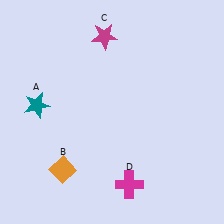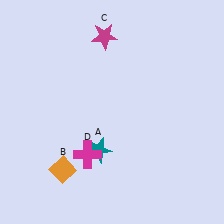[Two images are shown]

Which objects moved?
The objects that moved are: the teal star (A), the magenta cross (D).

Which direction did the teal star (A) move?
The teal star (A) moved right.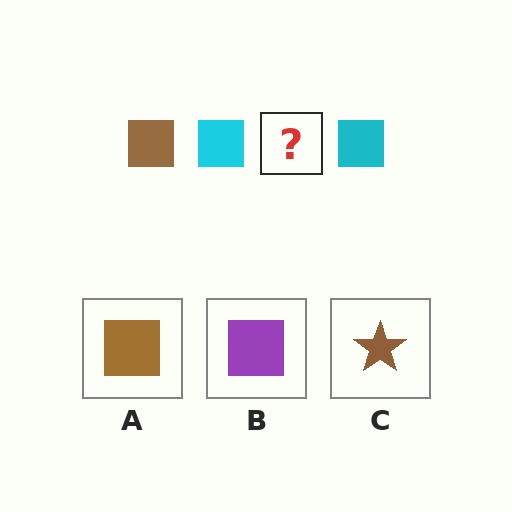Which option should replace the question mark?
Option A.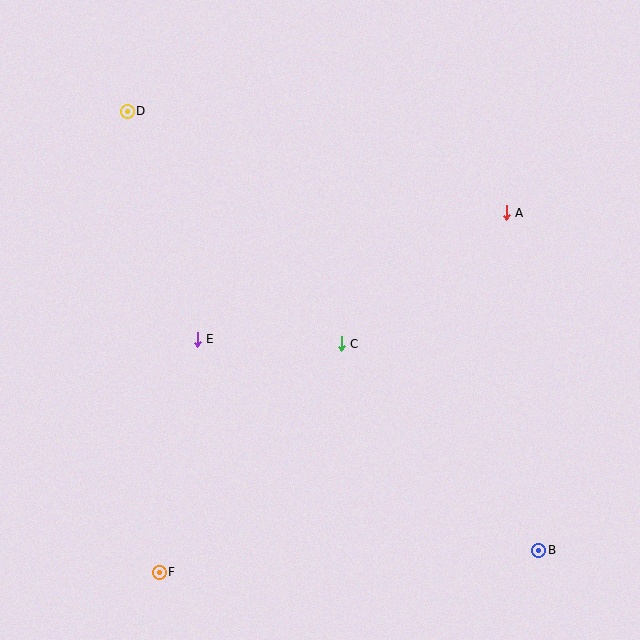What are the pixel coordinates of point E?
Point E is at (197, 339).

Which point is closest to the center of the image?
Point C at (341, 344) is closest to the center.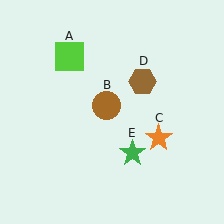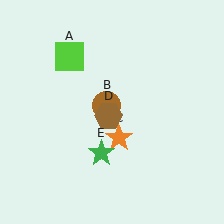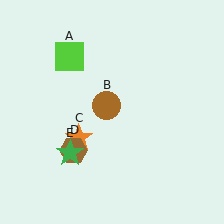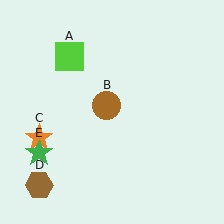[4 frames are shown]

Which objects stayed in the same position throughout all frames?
Lime square (object A) and brown circle (object B) remained stationary.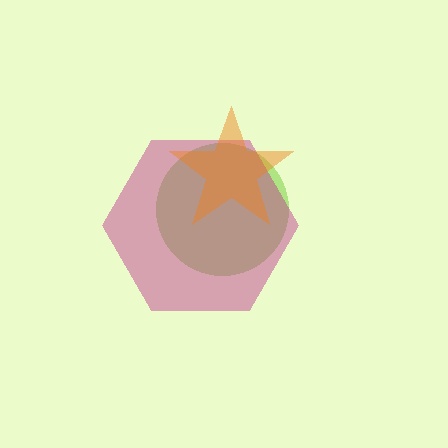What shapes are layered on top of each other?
The layered shapes are: a lime circle, a magenta hexagon, an orange star.